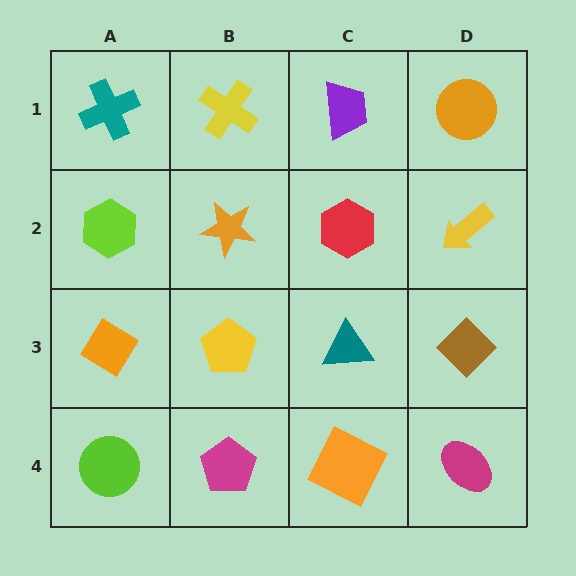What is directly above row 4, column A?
An orange diamond.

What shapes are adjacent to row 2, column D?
An orange circle (row 1, column D), a brown diamond (row 3, column D), a red hexagon (row 2, column C).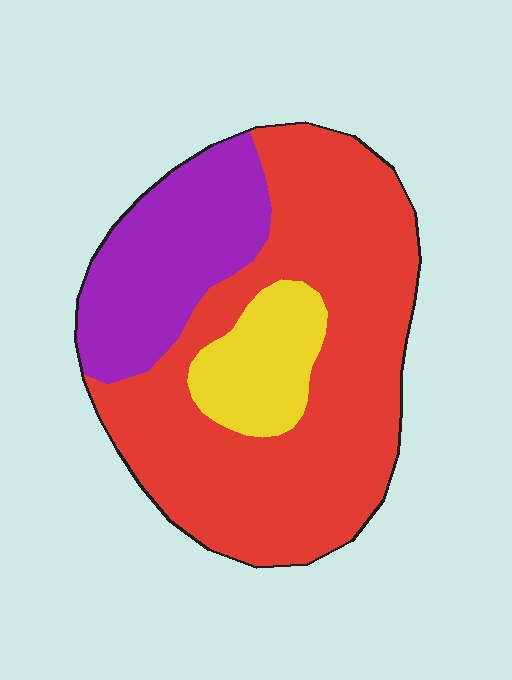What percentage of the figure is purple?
Purple takes up about one quarter (1/4) of the figure.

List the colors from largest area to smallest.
From largest to smallest: red, purple, yellow.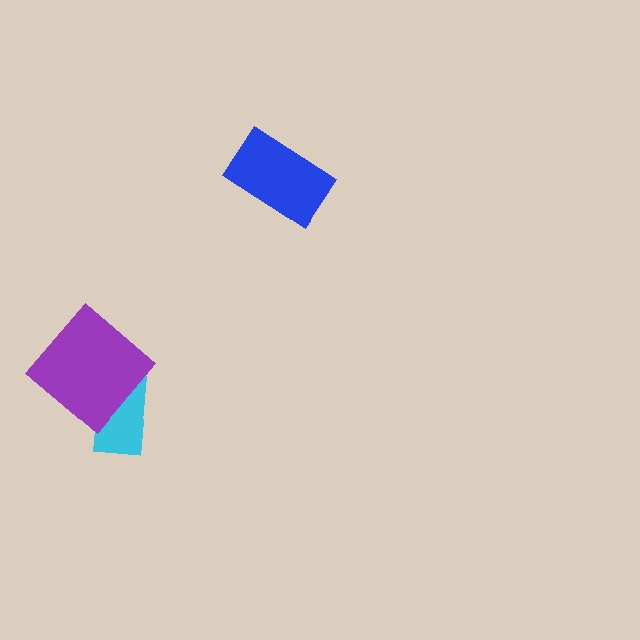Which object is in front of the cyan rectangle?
The purple diamond is in front of the cyan rectangle.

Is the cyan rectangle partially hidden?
Yes, it is partially covered by another shape.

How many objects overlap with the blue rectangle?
0 objects overlap with the blue rectangle.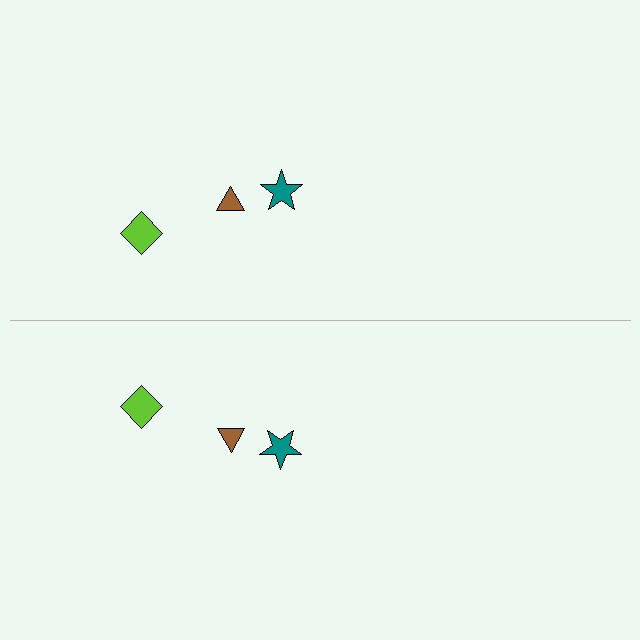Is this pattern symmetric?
Yes, this pattern has bilateral (reflection) symmetry.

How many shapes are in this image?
There are 6 shapes in this image.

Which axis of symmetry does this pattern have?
The pattern has a horizontal axis of symmetry running through the center of the image.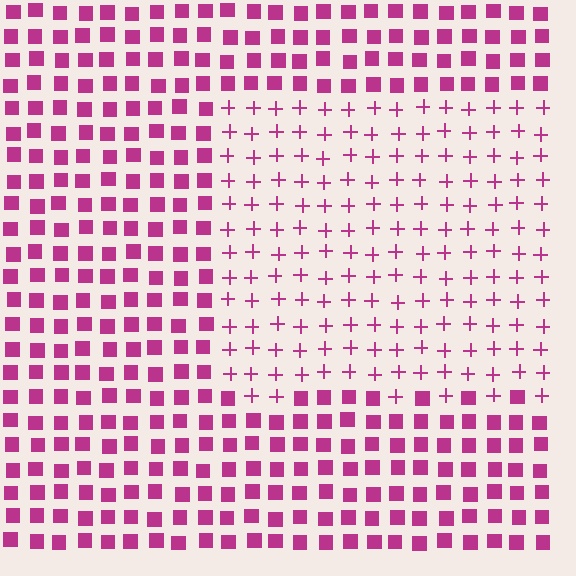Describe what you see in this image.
The image is filled with small magenta elements arranged in a uniform grid. A rectangle-shaped region contains plus signs, while the surrounding area contains squares. The boundary is defined purely by the change in element shape.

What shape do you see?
I see a rectangle.